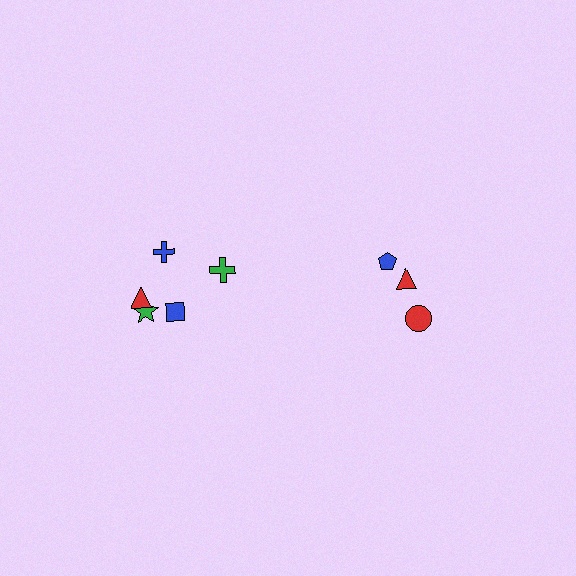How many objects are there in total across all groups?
There are 8 objects.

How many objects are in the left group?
There are 5 objects.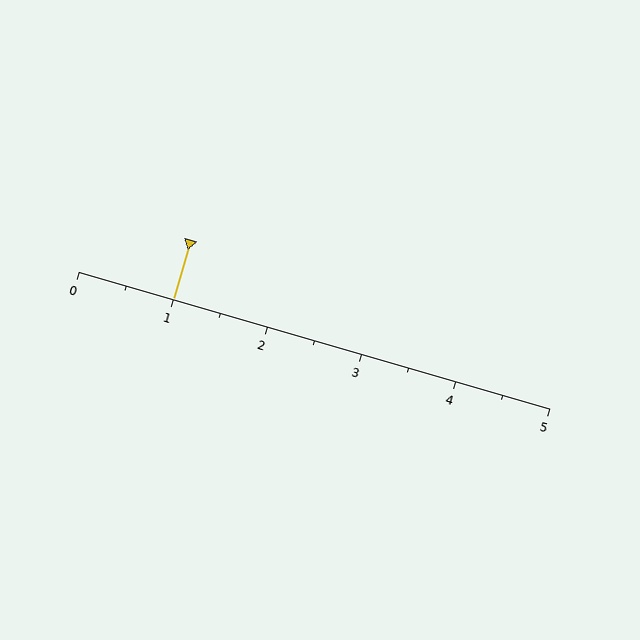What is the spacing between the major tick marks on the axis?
The major ticks are spaced 1 apart.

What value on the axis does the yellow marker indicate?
The marker indicates approximately 1.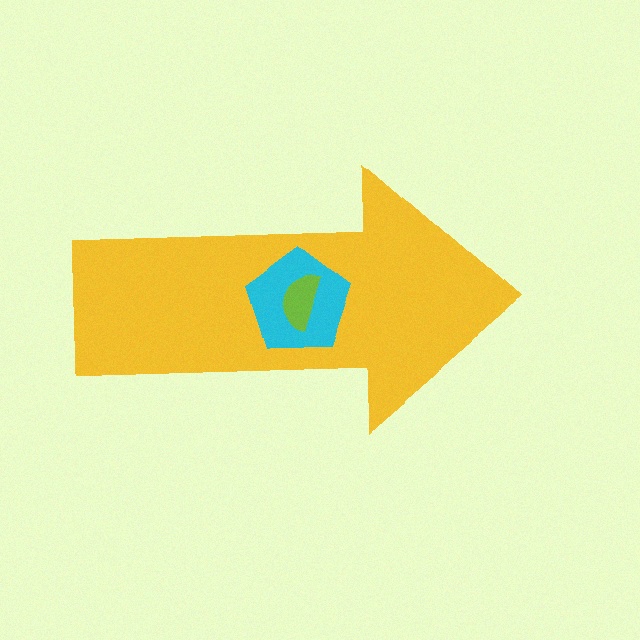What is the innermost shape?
The lime semicircle.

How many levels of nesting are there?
3.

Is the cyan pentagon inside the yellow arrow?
Yes.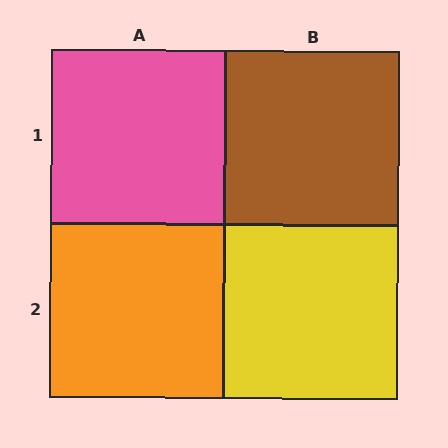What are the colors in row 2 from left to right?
Orange, yellow.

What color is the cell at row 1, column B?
Brown.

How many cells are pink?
1 cell is pink.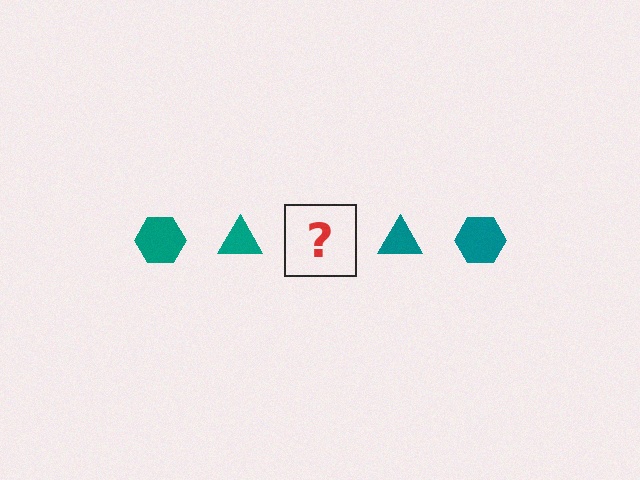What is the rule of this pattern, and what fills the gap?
The rule is that the pattern cycles through hexagon, triangle shapes in teal. The gap should be filled with a teal hexagon.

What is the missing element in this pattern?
The missing element is a teal hexagon.